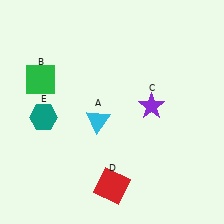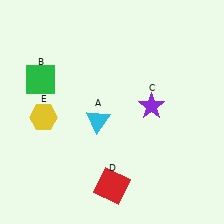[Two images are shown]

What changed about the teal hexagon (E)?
In Image 1, E is teal. In Image 2, it changed to yellow.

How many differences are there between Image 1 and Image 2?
There is 1 difference between the two images.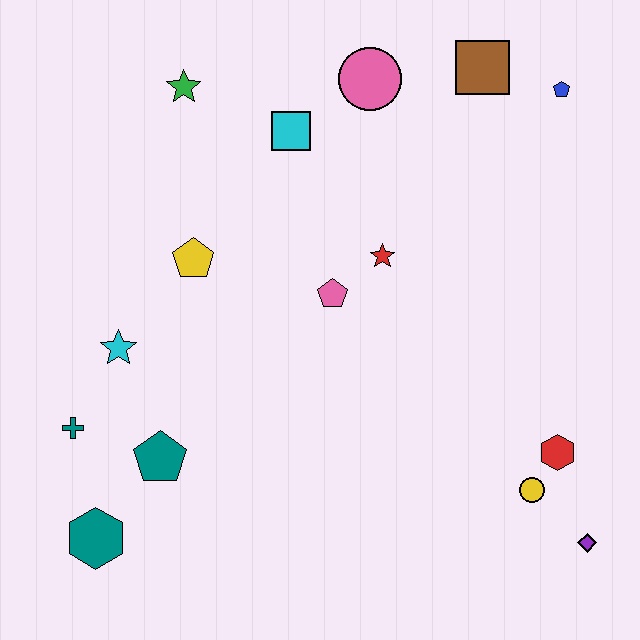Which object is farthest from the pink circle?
The teal hexagon is farthest from the pink circle.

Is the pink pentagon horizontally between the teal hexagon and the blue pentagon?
Yes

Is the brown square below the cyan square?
No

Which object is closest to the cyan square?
The pink circle is closest to the cyan square.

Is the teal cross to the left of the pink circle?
Yes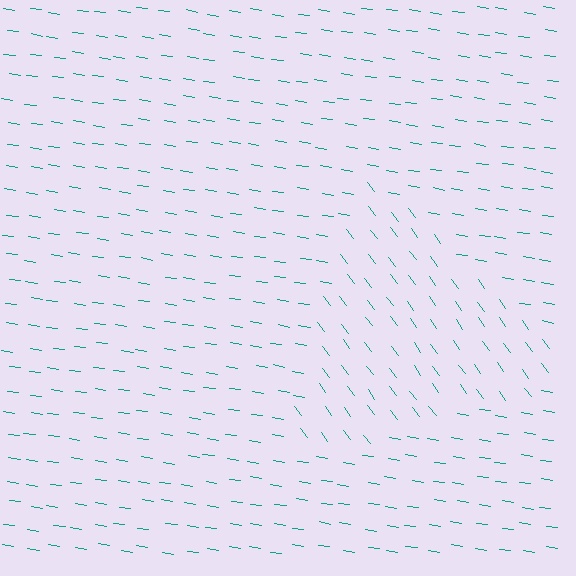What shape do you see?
I see a triangle.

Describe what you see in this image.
The image is filled with small teal line segments. A triangle region in the image has lines oriented differently from the surrounding lines, creating a visible texture boundary.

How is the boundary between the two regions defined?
The boundary is defined purely by a change in line orientation (approximately 45 degrees difference). All lines are the same color and thickness.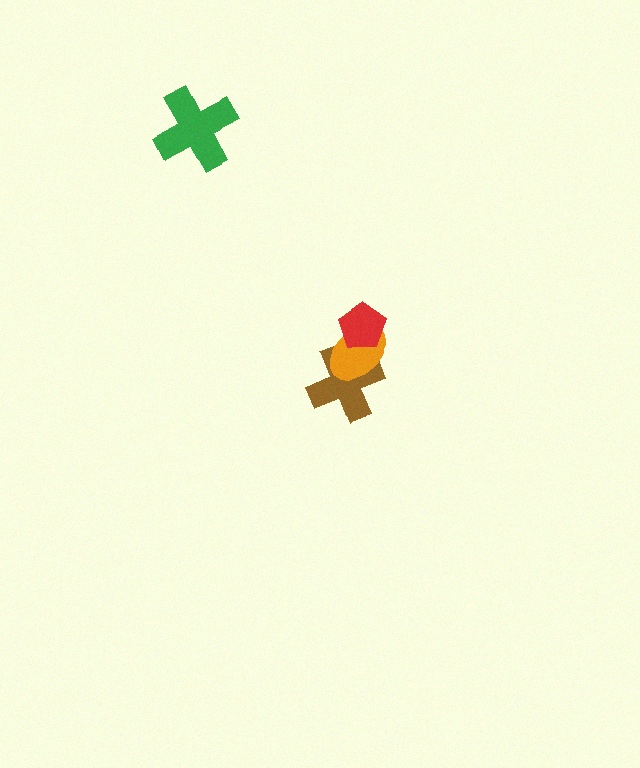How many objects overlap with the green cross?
0 objects overlap with the green cross.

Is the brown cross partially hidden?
Yes, it is partially covered by another shape.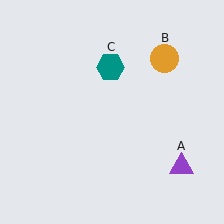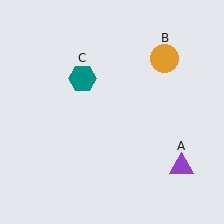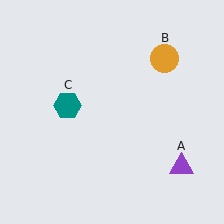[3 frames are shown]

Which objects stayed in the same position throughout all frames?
Purple triangle (object A) and orange circle (object B) remained stationary.